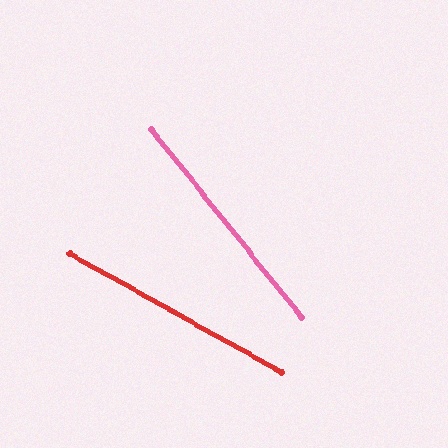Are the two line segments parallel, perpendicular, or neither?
Neither parallel nor perpendicular — they differ by about 22°.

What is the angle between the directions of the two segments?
Approximately 22 degrees.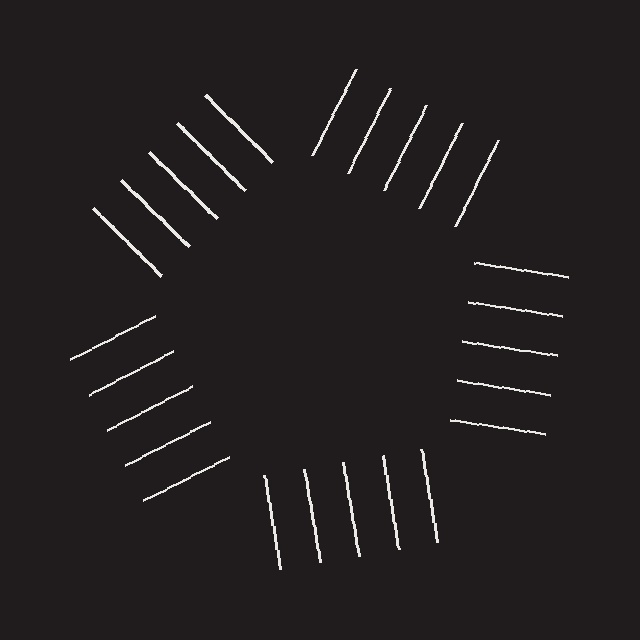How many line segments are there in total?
25 — 5 along each of the 5 edges.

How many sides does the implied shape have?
5 sides — the line-ends trace a pentagon.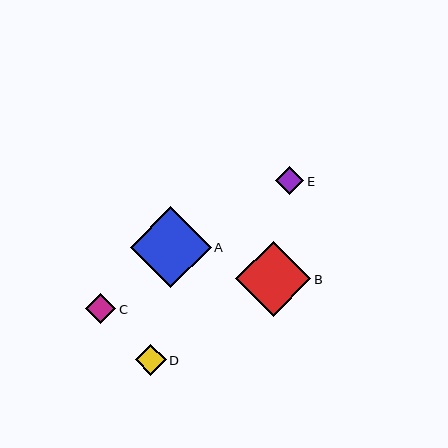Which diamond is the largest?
Diamond A is the largest with a size of approximately 81 pixels.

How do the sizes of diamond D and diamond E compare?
Diamond D and diamond E are approximately the same size.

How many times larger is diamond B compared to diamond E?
Diamond B is approximately 2.7 times the size of diamond E.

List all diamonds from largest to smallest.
From largest to smallest: A, B, D, C, E.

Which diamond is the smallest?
Diamond E is the smallest with a size of approximately 28 pixels.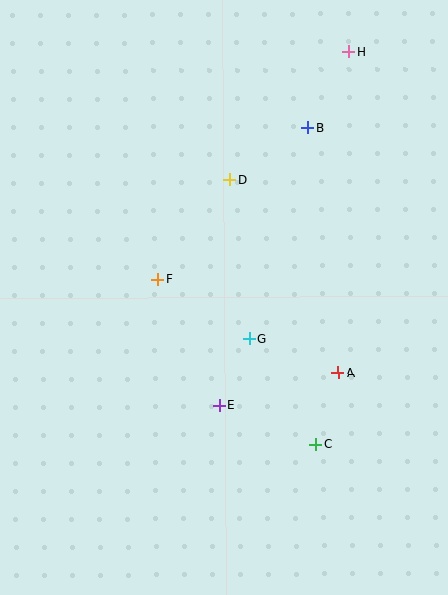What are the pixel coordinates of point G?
Point G is at (249, 339).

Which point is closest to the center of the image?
Point G at (249, 339) is closest to the center.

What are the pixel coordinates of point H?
Point H is at (349, 52).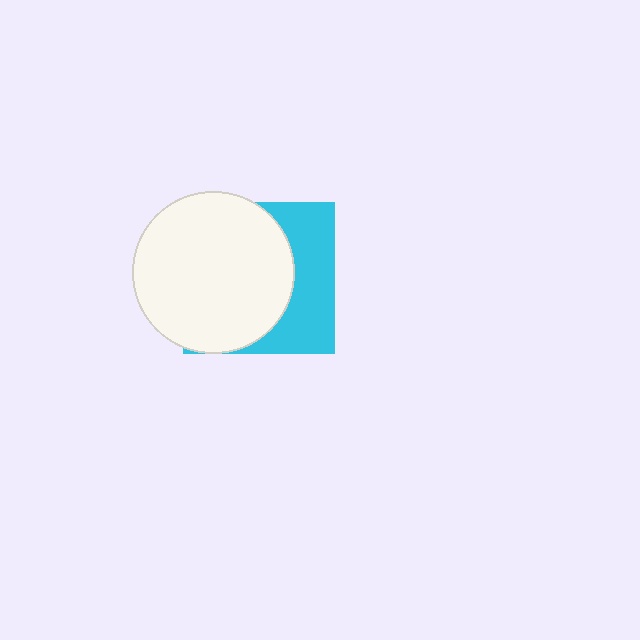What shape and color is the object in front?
The object in front is a white circle.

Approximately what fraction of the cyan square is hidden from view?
Roughly 63% of the cyan square is hidden behind the white circle.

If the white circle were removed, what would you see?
You would see the complete cyan square.